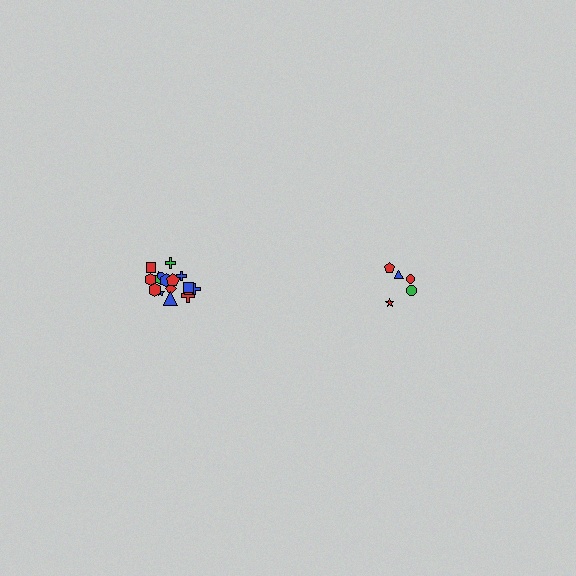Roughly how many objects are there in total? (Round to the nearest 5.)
Roughly 25 objects in total.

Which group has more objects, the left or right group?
The left group.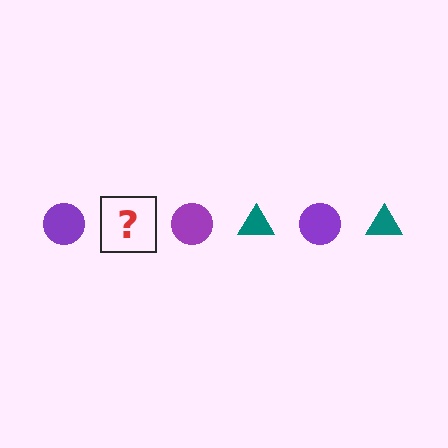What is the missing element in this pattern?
The missing element is a teal triangle.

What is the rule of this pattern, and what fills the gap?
The rule is that the pattern alternates between purple circle and teal triangle. The gap should be filled with a teal triangle.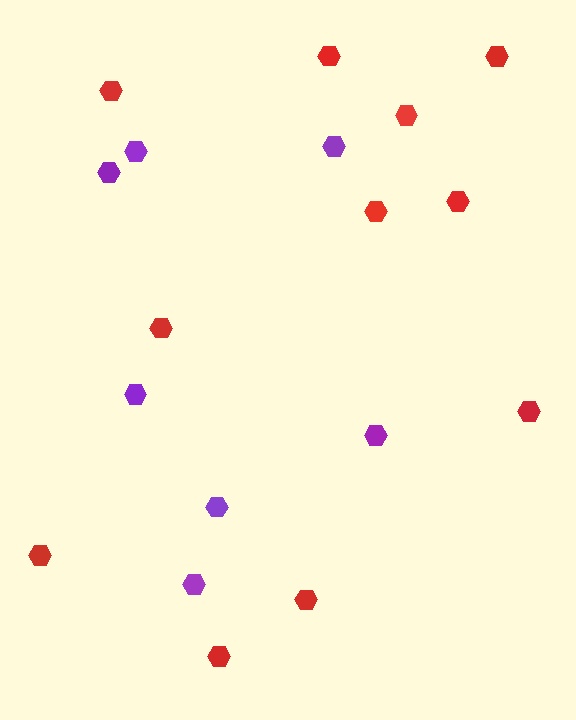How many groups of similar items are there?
There are 2 groups: one group of red hexagons (11) and one group of purple hexagons (7).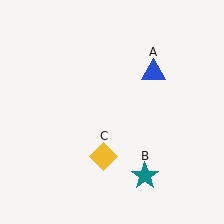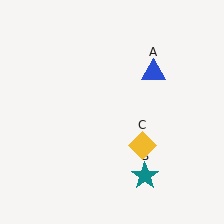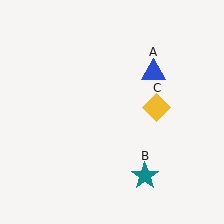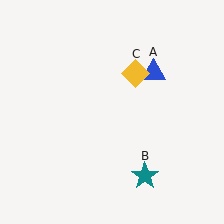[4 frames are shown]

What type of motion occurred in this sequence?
The yellow diamond (object C) rotated counterclockwise around the center of the scene.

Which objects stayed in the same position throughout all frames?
Blue triangle (object A) and teal star (object B) remained stationary.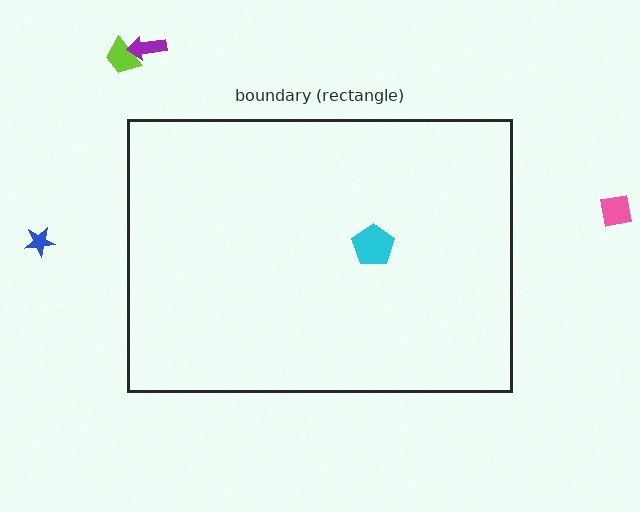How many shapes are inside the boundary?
1 inside, 4 outside.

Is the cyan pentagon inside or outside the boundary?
Inside.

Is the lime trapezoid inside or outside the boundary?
Outside.